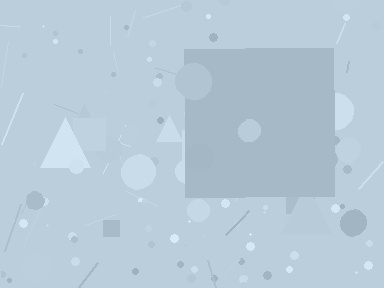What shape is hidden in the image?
A square is hidden in the image.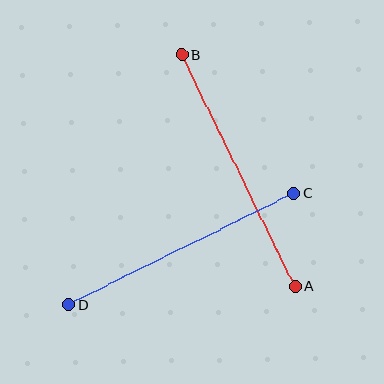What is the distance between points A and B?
The distance is approximately 258 pixels.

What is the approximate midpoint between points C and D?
The midpoint is at approximately (181, 249) pixels.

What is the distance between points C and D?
The distance is approximately 251 pixels.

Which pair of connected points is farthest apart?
Points A and B are farthest apart.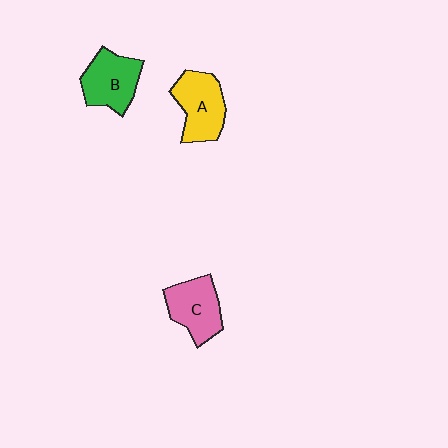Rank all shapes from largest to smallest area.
From largest to smallest: A (yellow), B (green), C (pink).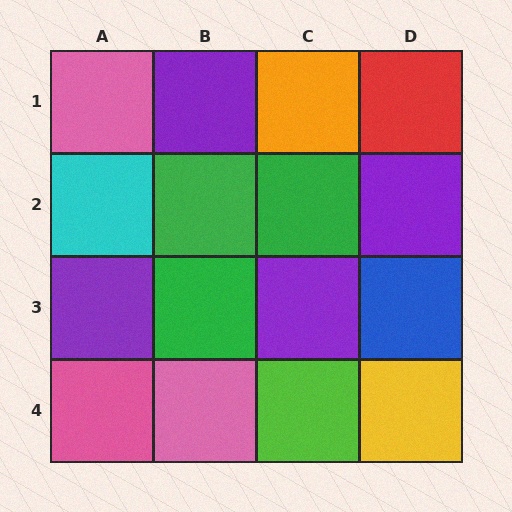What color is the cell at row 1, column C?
Orange.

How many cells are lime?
1 cell is lime.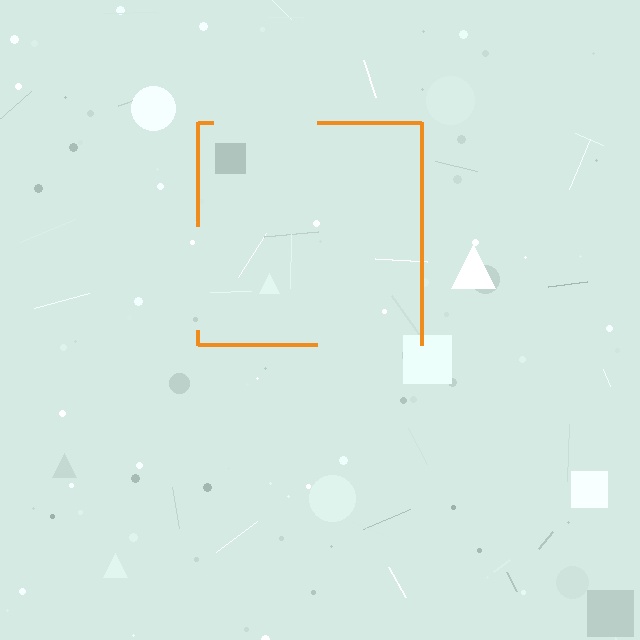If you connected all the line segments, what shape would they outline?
They would outline a square.